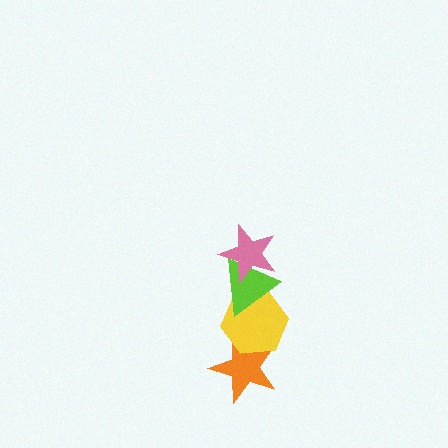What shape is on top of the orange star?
The yellow hexagon is on top of the orange star.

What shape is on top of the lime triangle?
The pink star is on top of the lime triangle.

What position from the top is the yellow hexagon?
The yellow hexagon is 3rd from the top.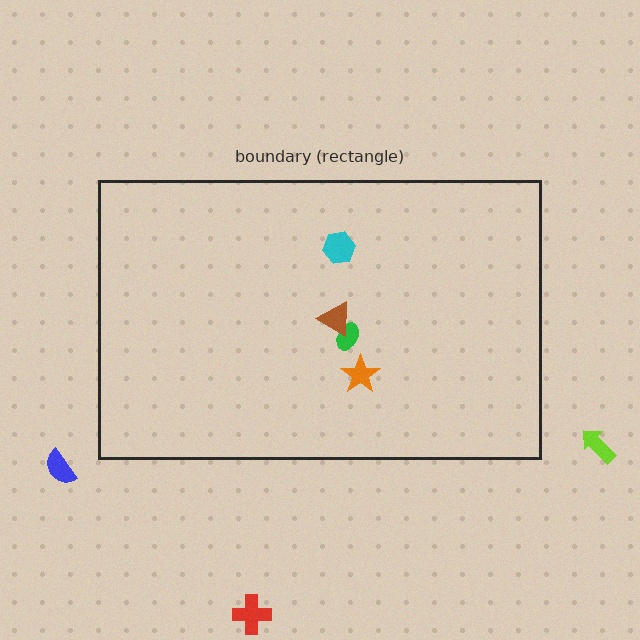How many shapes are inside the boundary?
4 inside, 3 outside.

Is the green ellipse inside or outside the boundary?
Inside.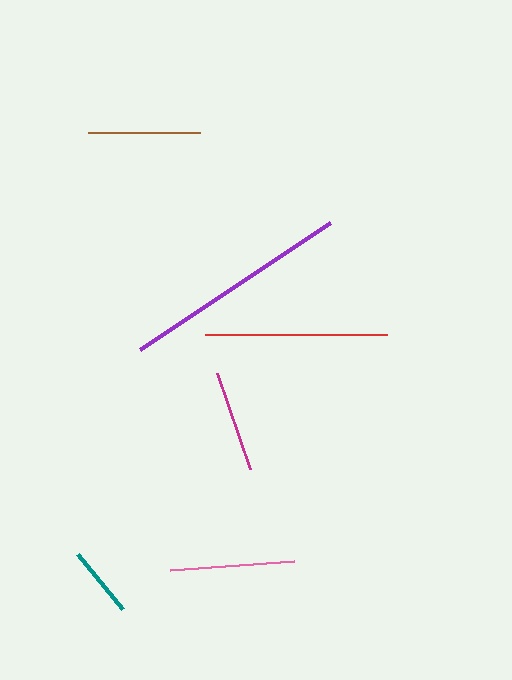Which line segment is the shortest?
The teal line is the shortest at approximately 71 pixels.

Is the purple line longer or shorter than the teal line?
The purple line is longer than the teal line.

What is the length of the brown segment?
The brown segment is approximately 112 pixels long.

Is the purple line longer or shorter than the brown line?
The purple line is longer than the brown line.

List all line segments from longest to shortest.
From longest to shortest: purple, red, pink, brown, magenta, teal.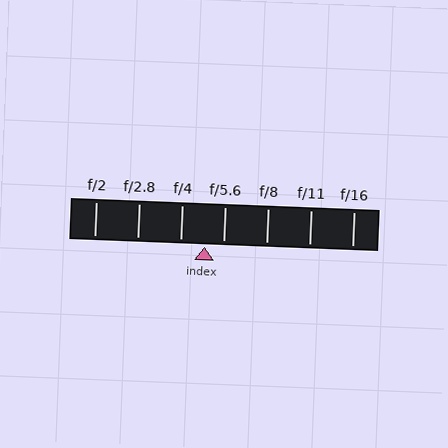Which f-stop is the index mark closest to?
The index mark is closest to f/5.6.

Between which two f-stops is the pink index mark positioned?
The index mark is between f/4 and f/5.6.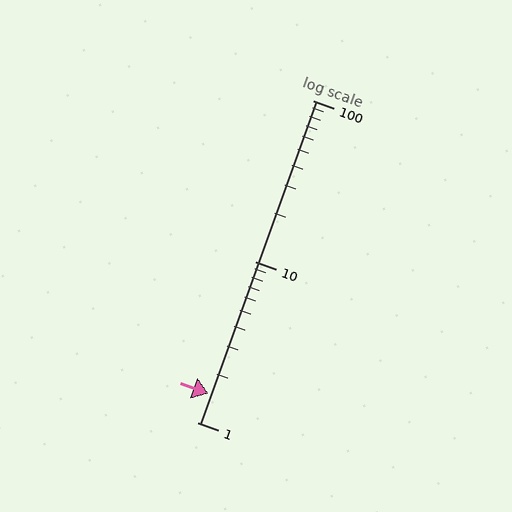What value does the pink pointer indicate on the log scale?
The pointer indicates approximately 1.5.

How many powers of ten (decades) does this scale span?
The scale spans 2 decades, from 1 to 100.